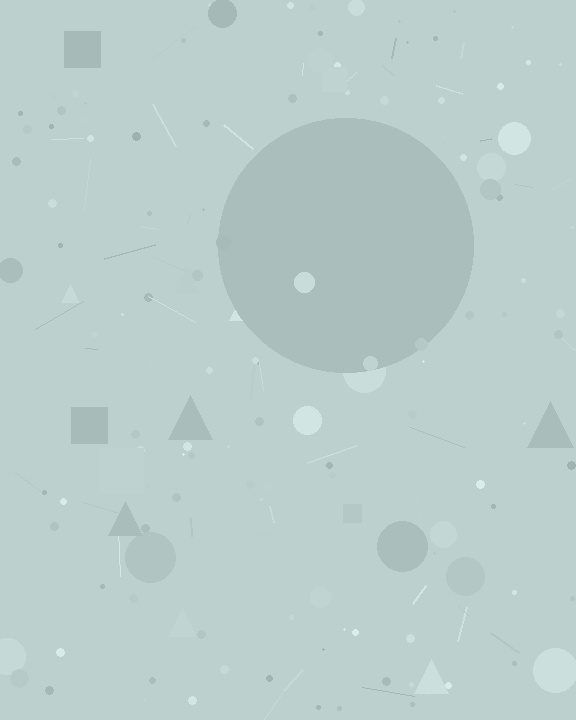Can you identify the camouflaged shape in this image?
The camouflaged shape is a circle.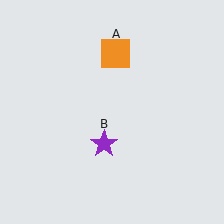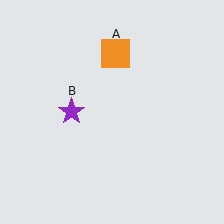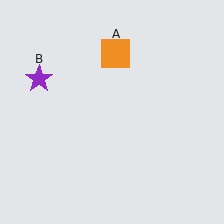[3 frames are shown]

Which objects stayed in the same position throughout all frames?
Orange square (object A) remained stationary.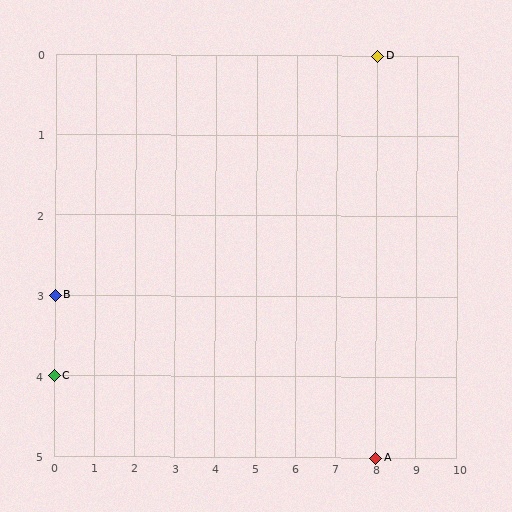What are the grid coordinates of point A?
Point A is at grid coordinates (8, 5).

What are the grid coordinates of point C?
Point C is at grid coordinates (0, 4).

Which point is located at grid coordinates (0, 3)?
Point B is at (0, 3).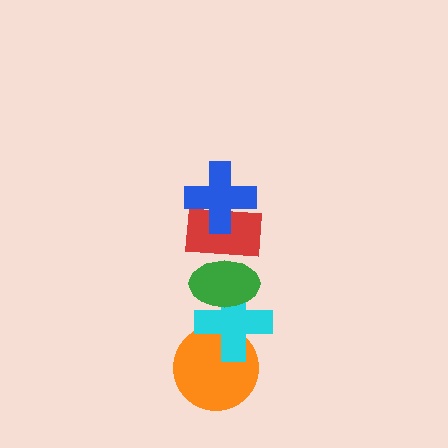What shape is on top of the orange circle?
The cyan cross is on top of the orange circle.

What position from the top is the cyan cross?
The cyan cross is 4th from the top.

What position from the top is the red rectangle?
The red rectangle is 2nd from the top.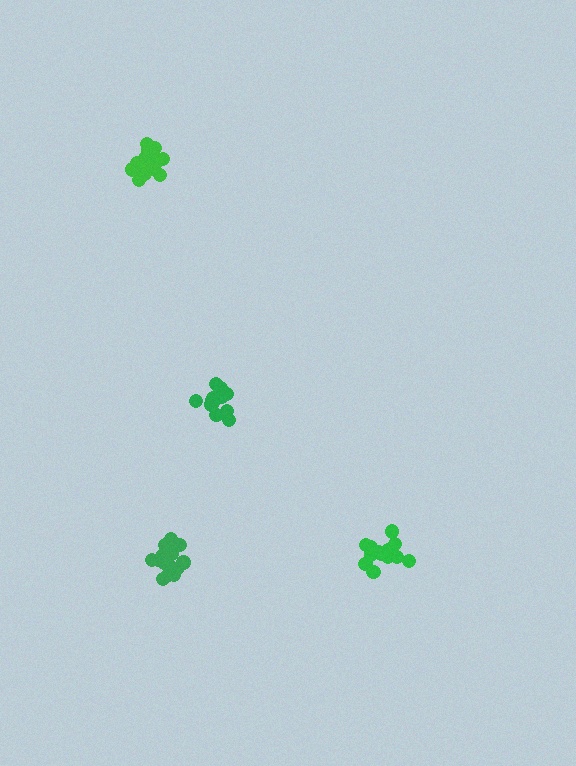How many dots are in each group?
Group 1: 15 dots, Group 2: 18 dots, Group 3: 17 dots, Group 4: 13 dots (63 total).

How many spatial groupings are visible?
There are 4 spatial groupings.